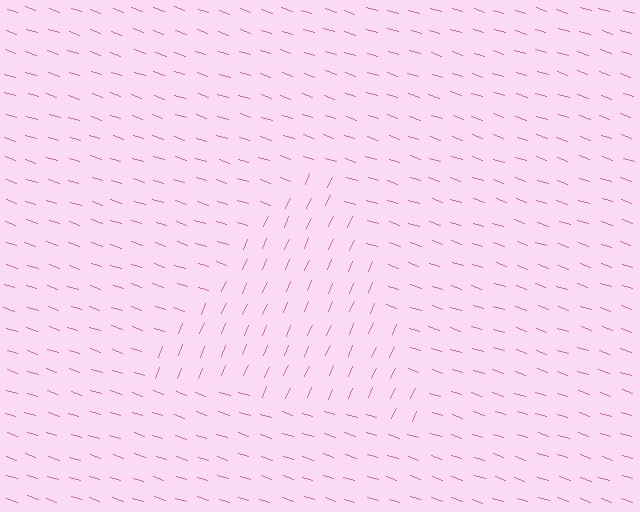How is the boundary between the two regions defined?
The boundary is defined purely by a change in line orientation (approximately 85 degrees difference). All lines are the same color and thickness.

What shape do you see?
I see a triangle.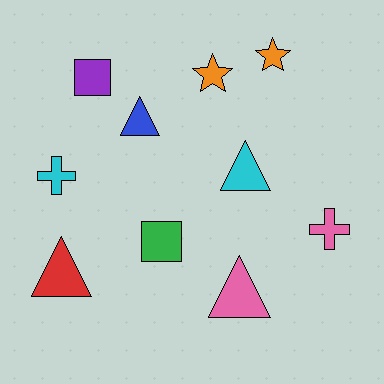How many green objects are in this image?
There is 1 green object.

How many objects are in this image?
There are 10 objects.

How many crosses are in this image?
There are 2 crosses.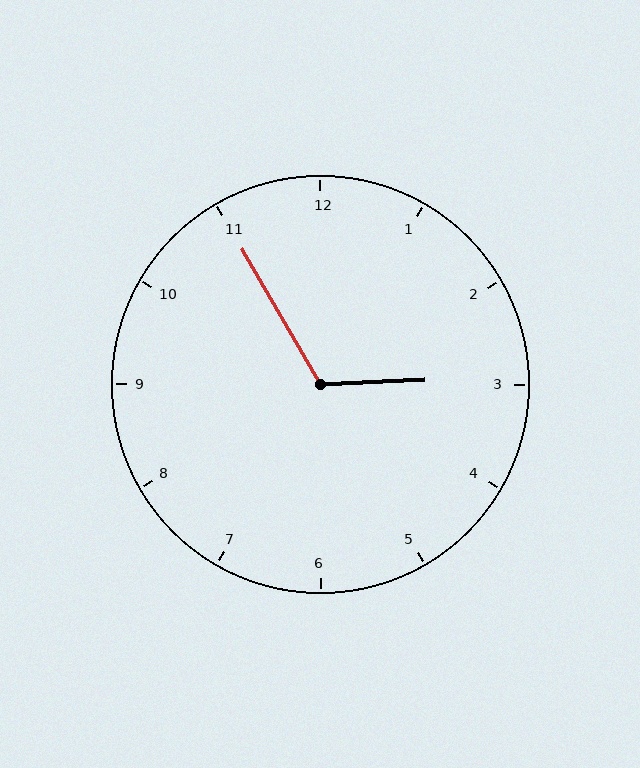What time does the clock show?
2:55.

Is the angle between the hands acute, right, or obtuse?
It is obtuse.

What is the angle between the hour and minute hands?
Approximately 118 degrees.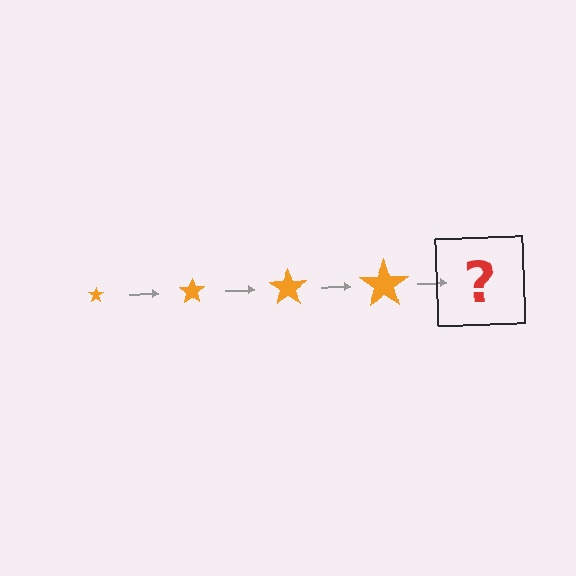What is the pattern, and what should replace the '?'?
The pattern is that the star gets progressively larger each step. The '?' should be an orange star, larger than the previous one.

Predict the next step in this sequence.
The next step is an orange star, larger than the previous one.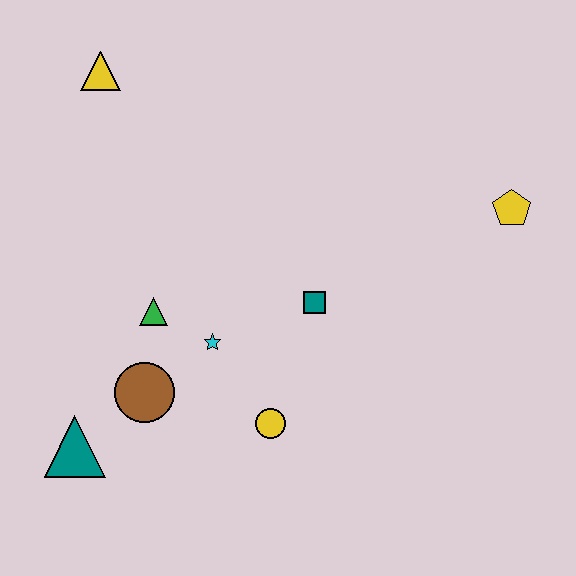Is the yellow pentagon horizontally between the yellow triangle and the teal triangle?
No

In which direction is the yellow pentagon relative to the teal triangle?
The yellow pentagon is to the right of the teal triangle.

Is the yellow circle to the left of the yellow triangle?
No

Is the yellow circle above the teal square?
No